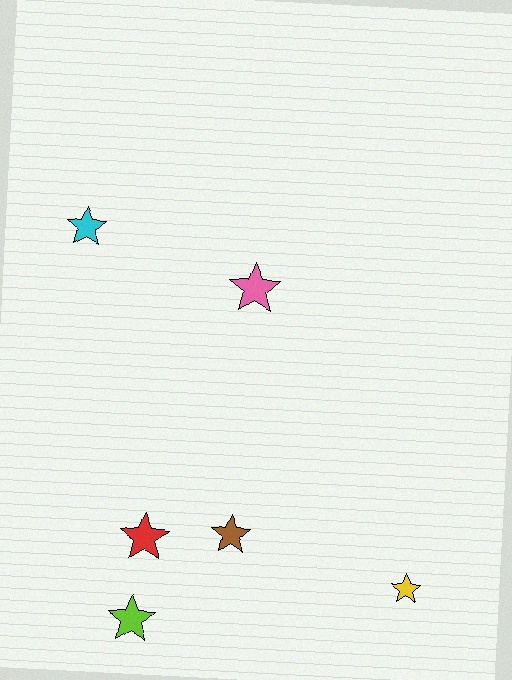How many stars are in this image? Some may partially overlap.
There are 6 stars.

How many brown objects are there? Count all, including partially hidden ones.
There is 1 brown object.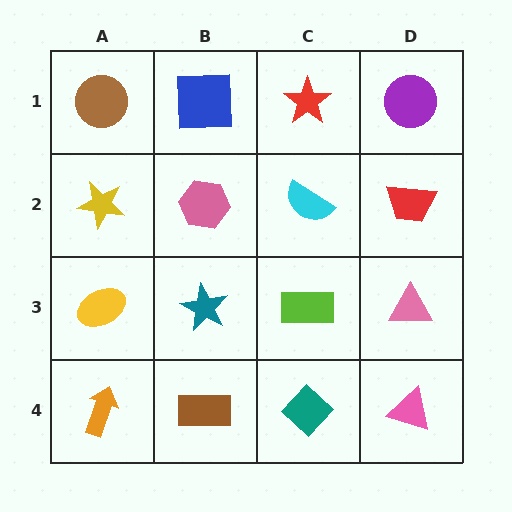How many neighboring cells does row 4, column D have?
2.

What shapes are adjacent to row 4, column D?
A pink triangle (row 3, column D), a teal diamond (row 4, column C).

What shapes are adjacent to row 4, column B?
A teal star (row 3, column B), an orange arrow (row 4, column A), a teal diamond (row 4, column C).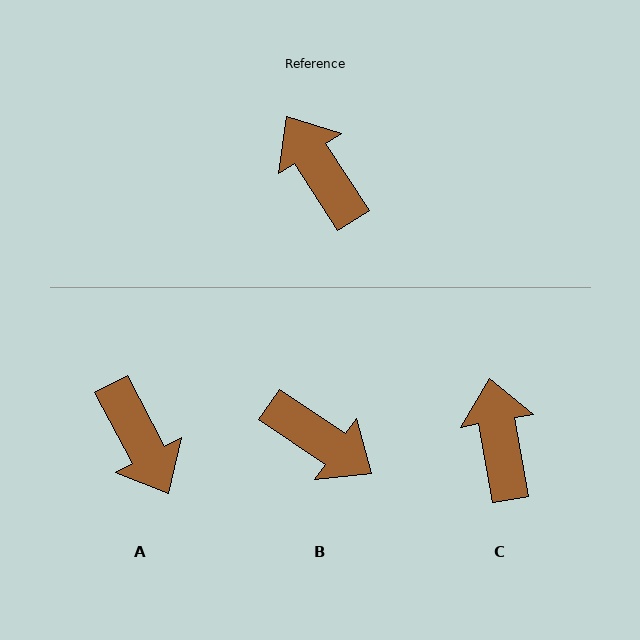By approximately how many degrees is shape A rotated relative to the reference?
Approximately 175 degrees counter-clockwise.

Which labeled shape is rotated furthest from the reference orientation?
A, about 175 degrees away.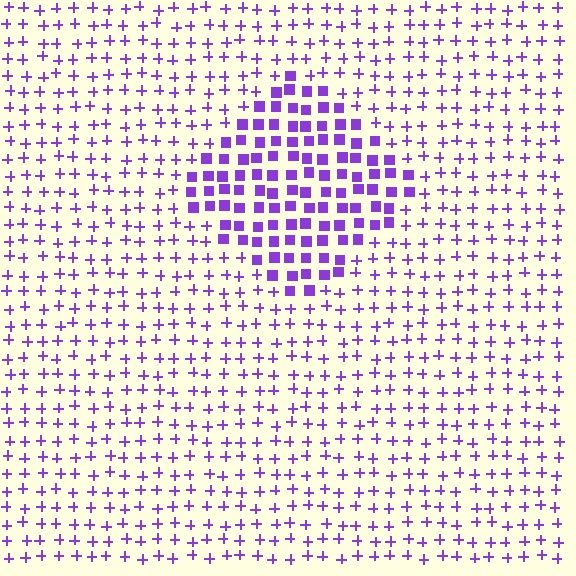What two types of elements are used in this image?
The image uses squares inside the diamond region and plus signs outside it.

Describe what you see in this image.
The image is filled with small purple elements arranged in a uniform grid. A diamond-shaped region contains squares, while the surrounding area contains plus signs. The boundary is defined purely by the change in element shape.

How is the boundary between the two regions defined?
The boundary is defined by a change in element shape: squares inside vs. plus signs outside. All elements share the same color and spacing.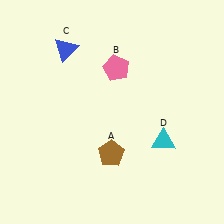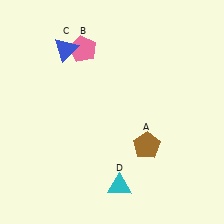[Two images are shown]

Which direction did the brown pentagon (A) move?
The brown pentagon (A) moved right.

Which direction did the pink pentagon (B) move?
The pink pentagon (B) moved left.